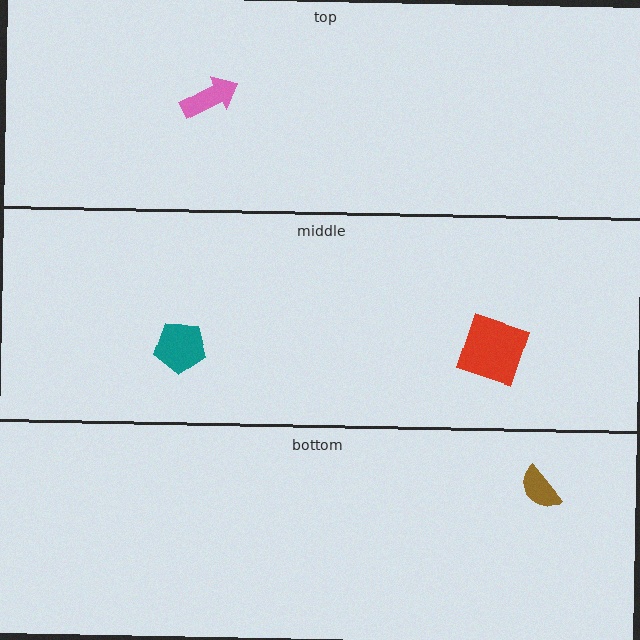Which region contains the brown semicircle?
The bottom region.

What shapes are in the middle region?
The teal pentagon, the red square.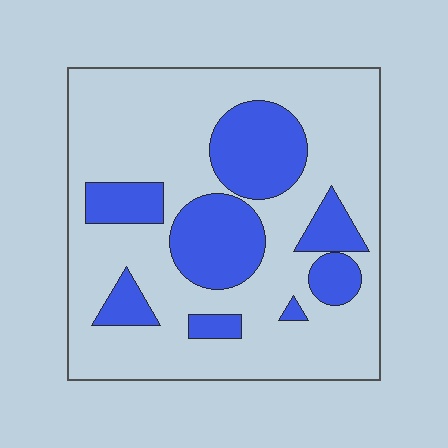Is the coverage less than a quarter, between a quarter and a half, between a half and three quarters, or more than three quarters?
Between a quarter and a half.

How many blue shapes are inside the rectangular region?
8.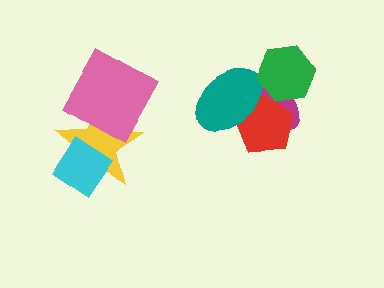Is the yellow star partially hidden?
Yes, it is partially covered by another shape.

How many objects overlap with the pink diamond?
1 object overlaps with the pink diamond.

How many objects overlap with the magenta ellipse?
3 objects overlap with the magenta ellipse.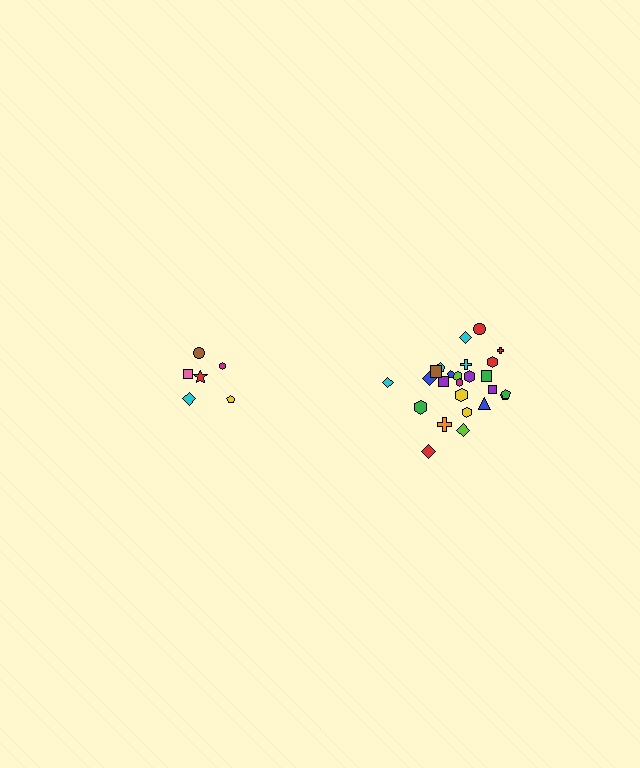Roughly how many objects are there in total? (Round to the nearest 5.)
Roughly 30 objects in total.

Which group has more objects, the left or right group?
The right group.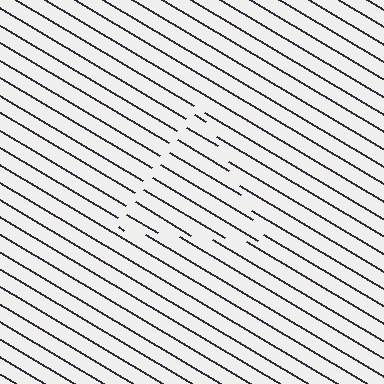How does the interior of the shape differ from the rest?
The interior of the shape contains the same grating, shifted by half a period — the contour is defined by the phase discontinuity where line-ends from the inner and outer gratings abut.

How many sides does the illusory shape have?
3 sides — the line-ends trace a triangle.